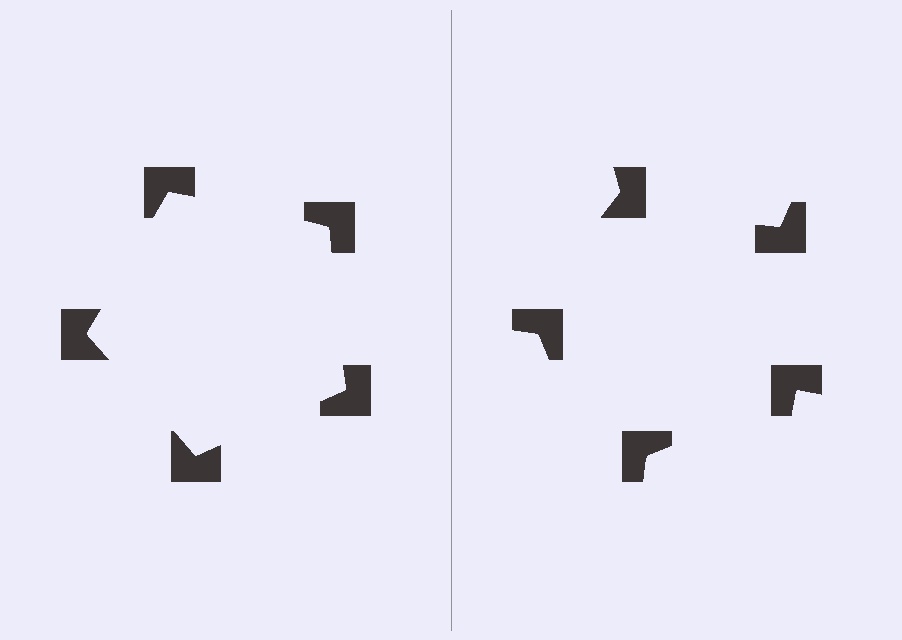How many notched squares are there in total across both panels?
10 — 5 on each side.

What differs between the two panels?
The notched squares are positioned identically on both sides; only the wedge orientations differ. On the left they align to a pentagon; on the right they are misaligned.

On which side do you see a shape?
An illusory pentagon appears on the left side. On the right side the wedge cuts are rotated, so no coherent shape forms.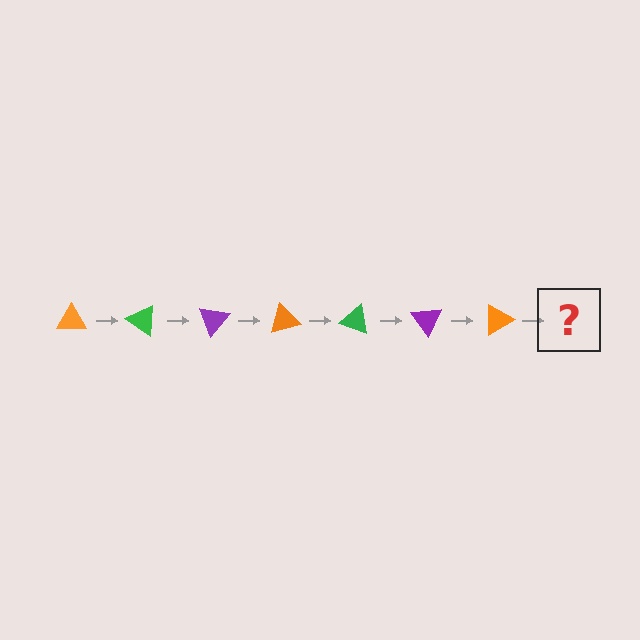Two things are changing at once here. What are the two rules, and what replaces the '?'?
The two rules are that it rotates 35 degrees each step and the color cycles through orange, green, and purple. The '?' should be a green triangle, rotated 245 degrees from the start.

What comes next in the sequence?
The next element should be a green triangle, rotated 245 degrees from the start.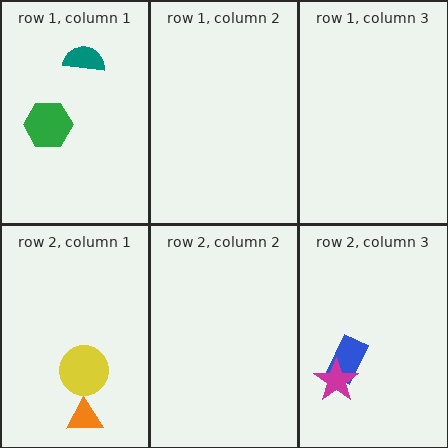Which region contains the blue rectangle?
The row 2, column 3 region.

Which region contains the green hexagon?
The row 1, column 1 region.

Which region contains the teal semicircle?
The row 1, column 1 region.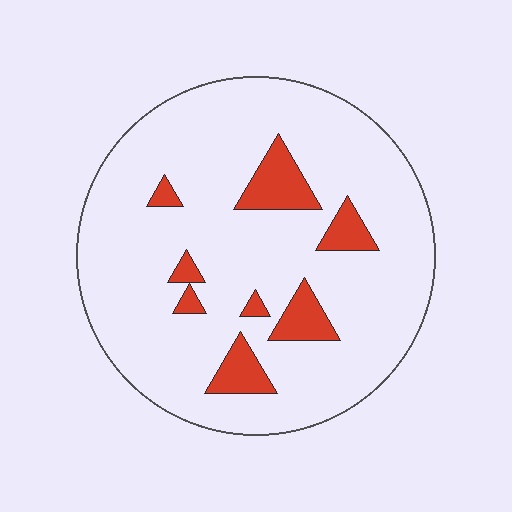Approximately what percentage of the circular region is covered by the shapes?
Approximately 10%.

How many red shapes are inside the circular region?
8.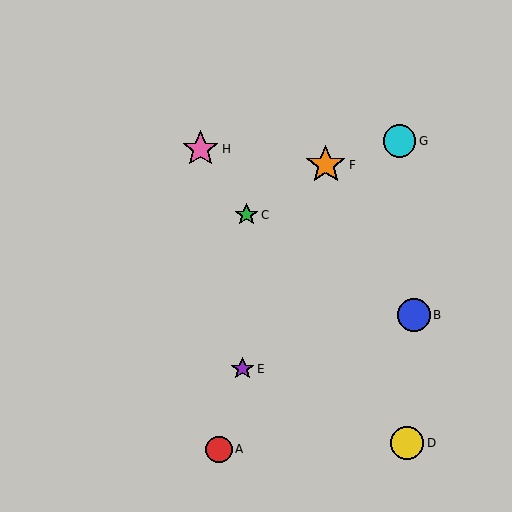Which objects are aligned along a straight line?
Objects C, D, H are aligned along a straight line.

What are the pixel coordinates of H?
Object H is at (200, 149).